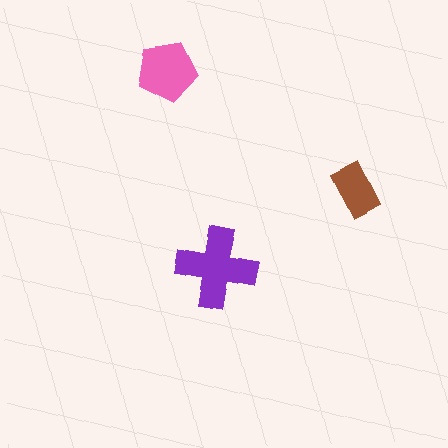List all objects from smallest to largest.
The brown rectangle, the pink pentagon, the purple cross.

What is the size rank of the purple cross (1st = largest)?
1st.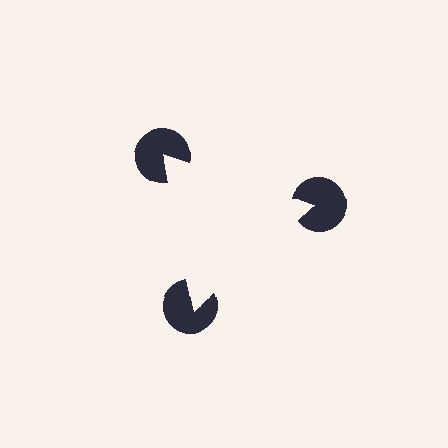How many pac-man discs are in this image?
There are 3 — one at each vertex of the illusory triangle.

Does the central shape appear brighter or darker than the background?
It typically appears slightly brighter than the background, even though no actual brightness change is drawn.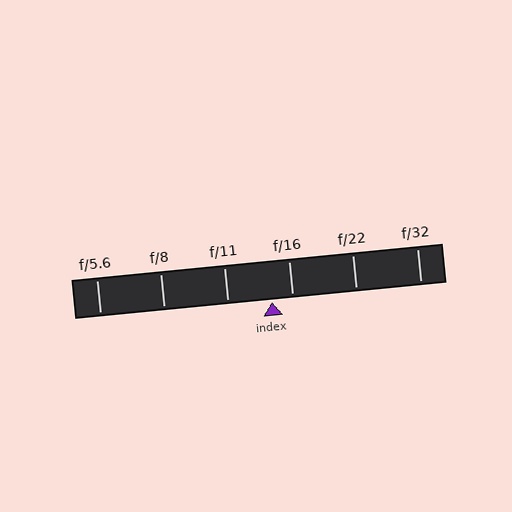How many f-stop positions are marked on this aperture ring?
There are 6 f-stop positions marked.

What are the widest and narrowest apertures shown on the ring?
The widest aperture shown is f/5.6 and the narrowest is f/32.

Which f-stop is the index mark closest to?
The index mark is closest to f/16.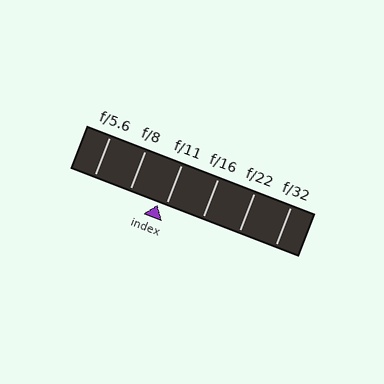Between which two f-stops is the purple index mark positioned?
The index mark is between f/8 and f/11.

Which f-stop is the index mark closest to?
The index mark is closest to f/11.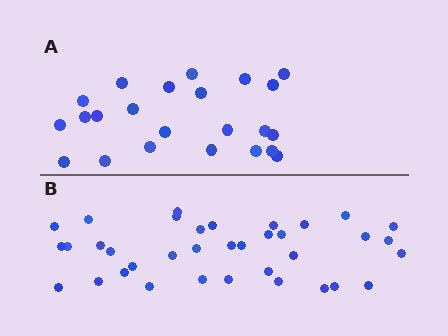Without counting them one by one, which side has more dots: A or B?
Region B (the bottom region) has more dots.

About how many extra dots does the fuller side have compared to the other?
Region B has approximately 15 more dots than region A.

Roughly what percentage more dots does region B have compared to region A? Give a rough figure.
About 55% more.